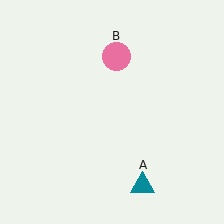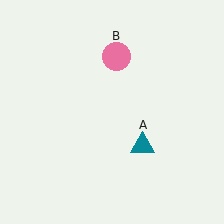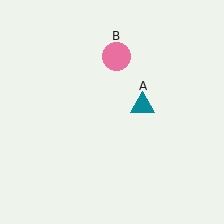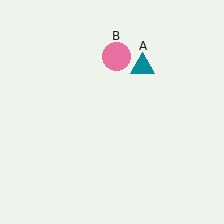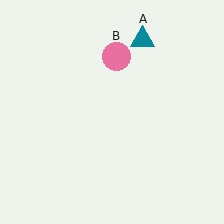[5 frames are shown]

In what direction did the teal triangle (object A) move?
The teal triangle (object A) moved up.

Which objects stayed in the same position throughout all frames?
Pink circle (object B) remained stationary.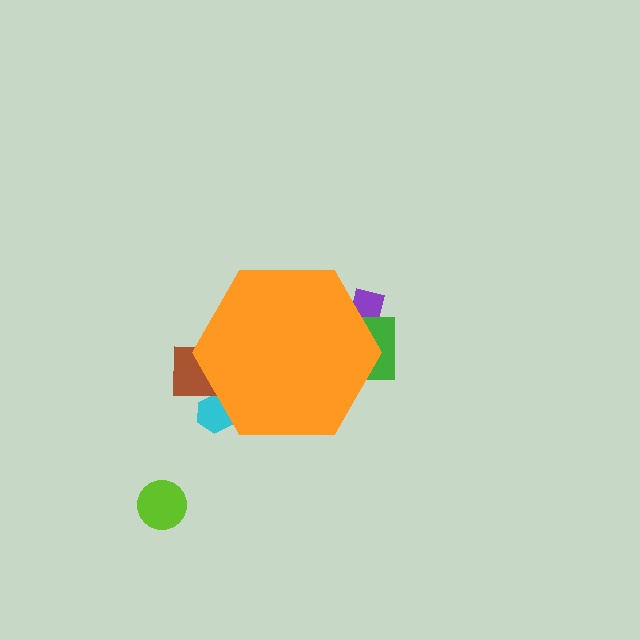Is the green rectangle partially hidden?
Yes, the green rectangle is partially hidden behind the orange hexagon.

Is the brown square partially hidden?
Yes, the brown square is partially hidden behind the orange hexagon.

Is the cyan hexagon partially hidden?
Yes, the cyan hexagon is partially hidden behind the orange hexagon.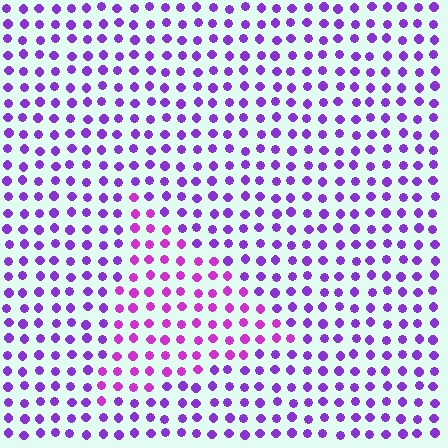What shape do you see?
I see a triangle.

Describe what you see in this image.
The image is filled with small purple elements in a uniform arrangement. A triangle-shaped region is visible where the elements are tinted to a slightly different hue, forming a subtle color boundary.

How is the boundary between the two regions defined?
The boundary is defined purely by a slight shift in hue (about 28 degrees). Spacing, size, and orientation are identical on both sides.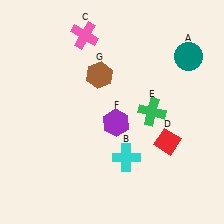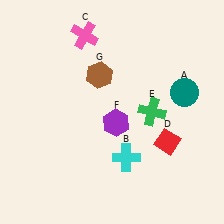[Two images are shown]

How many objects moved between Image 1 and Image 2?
1 object moved between the two images.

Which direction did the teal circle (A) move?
The teal circle (A) moved down.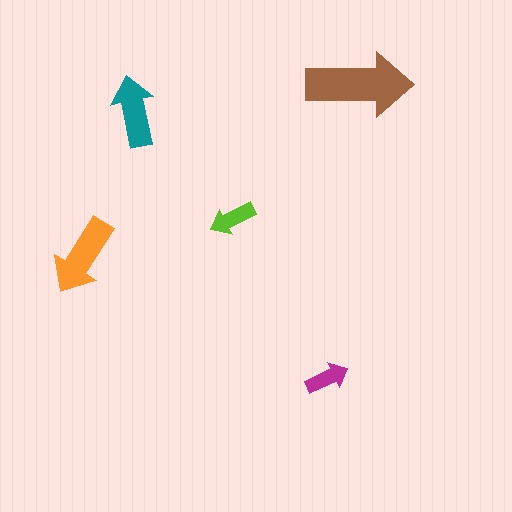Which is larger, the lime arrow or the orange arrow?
The orange one.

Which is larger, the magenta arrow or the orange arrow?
The orange one.